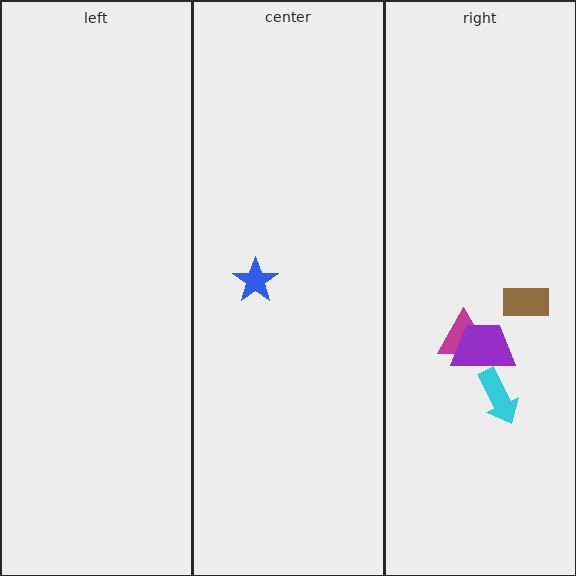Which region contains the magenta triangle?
The right region.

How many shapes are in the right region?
4.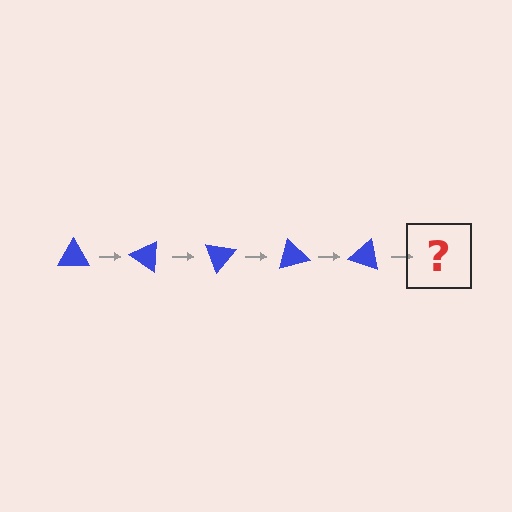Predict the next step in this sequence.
The next step is a blue triangle rotated 175 degrees.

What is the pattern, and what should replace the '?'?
The pattern is that the triangle rotates 35 degrees each step. The '?' should be a blue triangle rotated 175 degrees.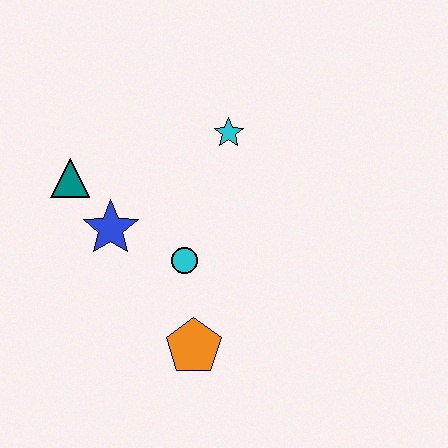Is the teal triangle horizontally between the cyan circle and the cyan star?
No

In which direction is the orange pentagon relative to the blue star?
The orange pentagon is below the blue star.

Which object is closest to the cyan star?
The cyan circle is closest to the cyan star.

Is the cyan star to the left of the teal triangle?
No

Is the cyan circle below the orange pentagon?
No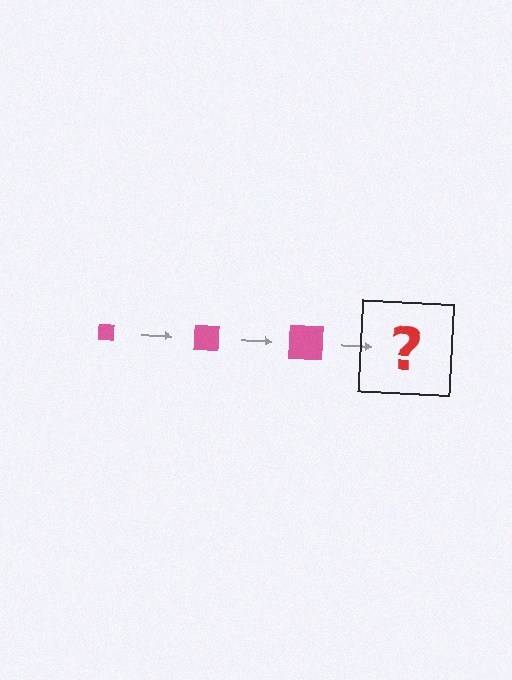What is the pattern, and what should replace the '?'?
The pattern is that the square gets progressively larger each step. The '?' should be a pink square, larger than the previous one.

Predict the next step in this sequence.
The next step is a pink square, larger than the previous one.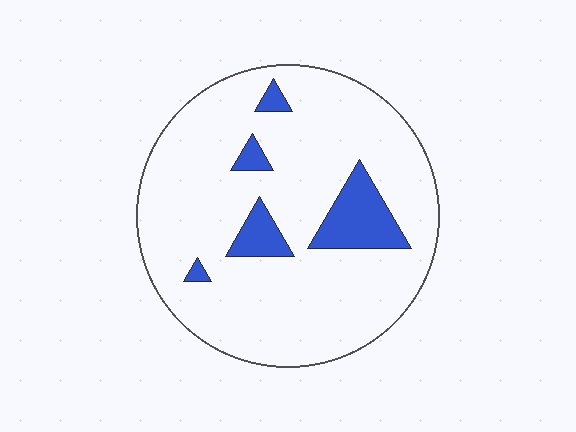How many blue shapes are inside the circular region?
5.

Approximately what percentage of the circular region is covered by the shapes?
Approximately 10%.